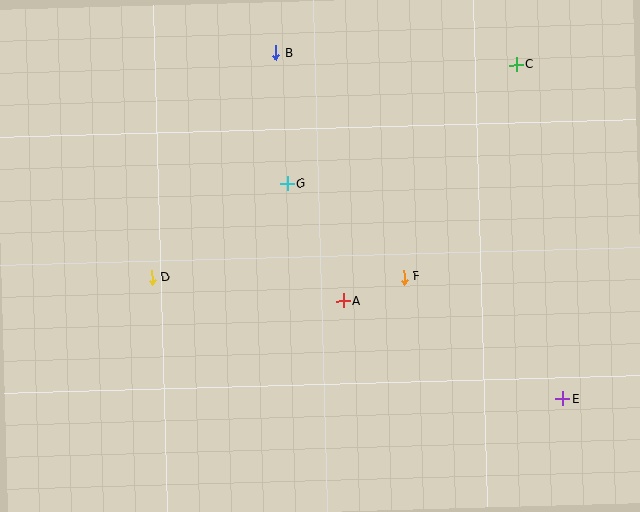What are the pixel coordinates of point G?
Point G is at (287, 184).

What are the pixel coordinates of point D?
Point D is at (152, 278).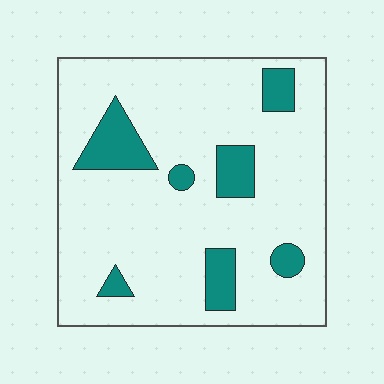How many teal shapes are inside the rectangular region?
7.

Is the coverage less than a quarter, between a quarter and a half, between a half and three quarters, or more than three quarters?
Less than a quarter.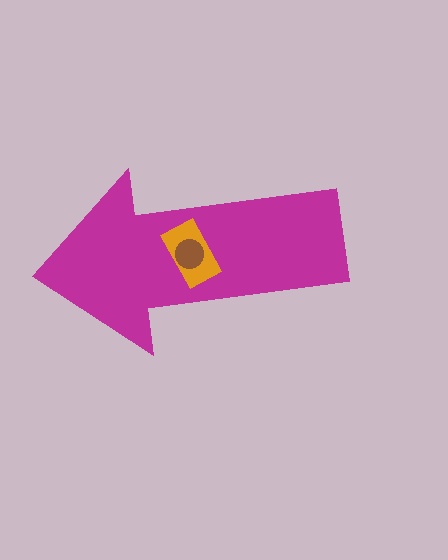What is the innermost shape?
The brown circle.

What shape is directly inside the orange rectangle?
The brown circle.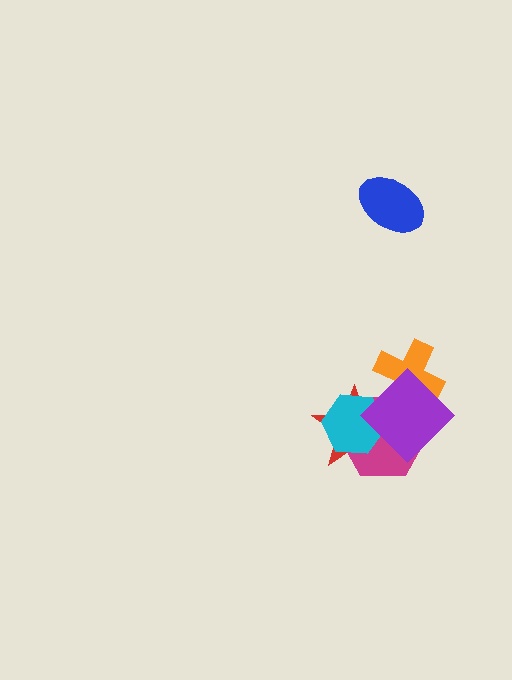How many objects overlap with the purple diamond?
4 objects overlap with the purple diamond.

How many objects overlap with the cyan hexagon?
3 objects overlap with the cyan hexagon.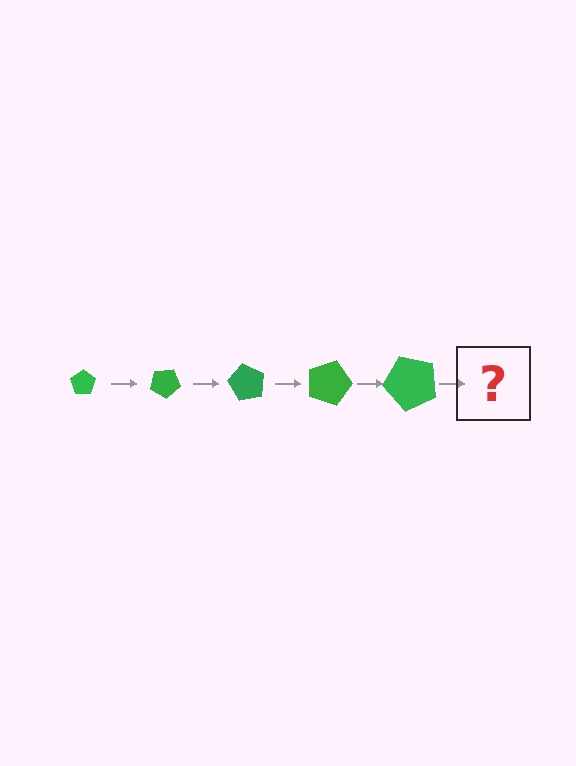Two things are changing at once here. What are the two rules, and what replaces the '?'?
The two rules are that the pentagon grows larger each step and it rotates 30 degrees each step. The '?' should be a pentagon, larger than the previous one and rotated 150 degrees from the start.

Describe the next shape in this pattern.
It should be a pentagon, larger than the previous one and rotated 150 degrees from the start.